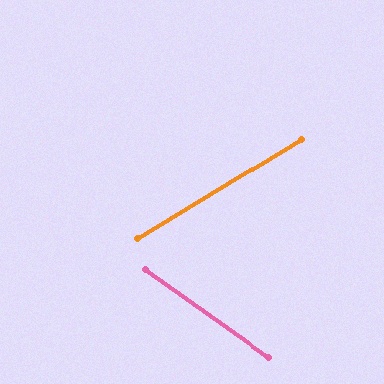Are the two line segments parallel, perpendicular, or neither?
Neither parallel nor perpendicular — they differ by about 67°.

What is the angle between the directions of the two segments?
Approximately 67 degrees.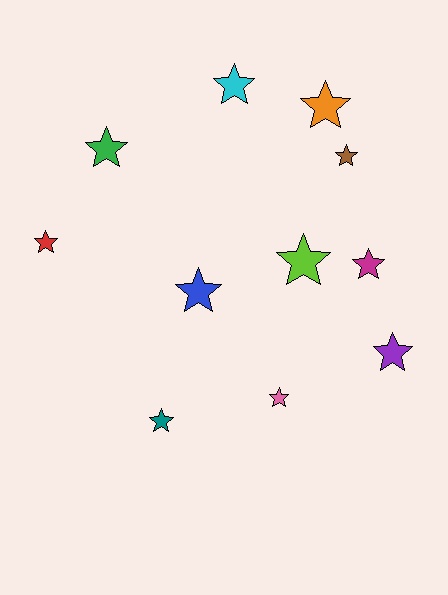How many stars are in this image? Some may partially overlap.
There are 11 stars.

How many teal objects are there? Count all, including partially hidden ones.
There is 1 teal object.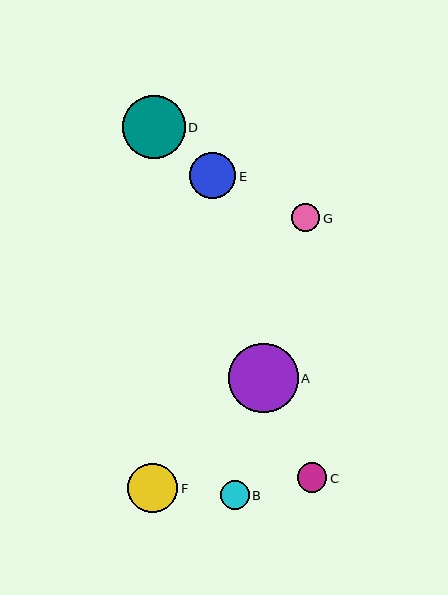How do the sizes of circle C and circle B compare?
Circle C and circle B are approximately the same size.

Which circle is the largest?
Circle A is the largest with a size of approximately 70 pixels.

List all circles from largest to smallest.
From largest to smallest: A, D, F, E, C, B, G.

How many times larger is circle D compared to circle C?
Circle D is approximately 2.1 times the size of circle C.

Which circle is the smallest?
Circle G is the smallest with a size of approximately 28 pixels.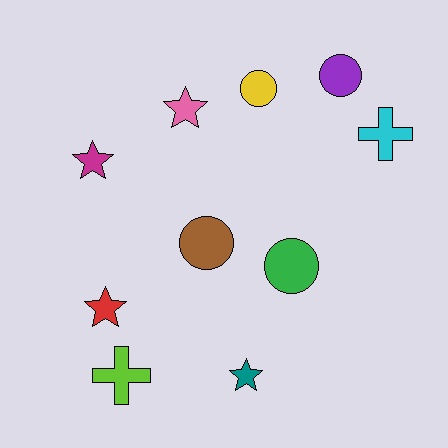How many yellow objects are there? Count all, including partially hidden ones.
There is 1 yellow object.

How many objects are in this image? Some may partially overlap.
There are 10 objects.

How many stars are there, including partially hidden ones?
There are 4 stars.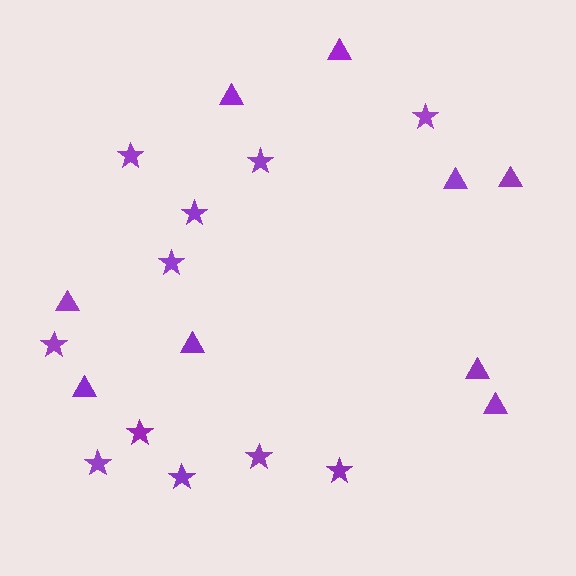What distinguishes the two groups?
There are 2 groups: one group of stars (11) and one group of triangles (9).